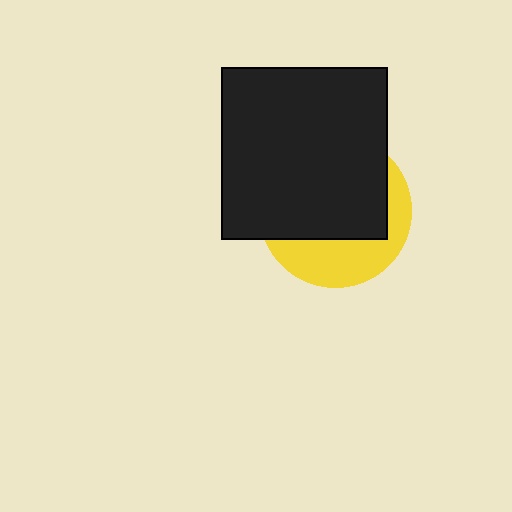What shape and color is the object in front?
The object in front is a black rectangle.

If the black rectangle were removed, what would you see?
You would see the complete yellow circle.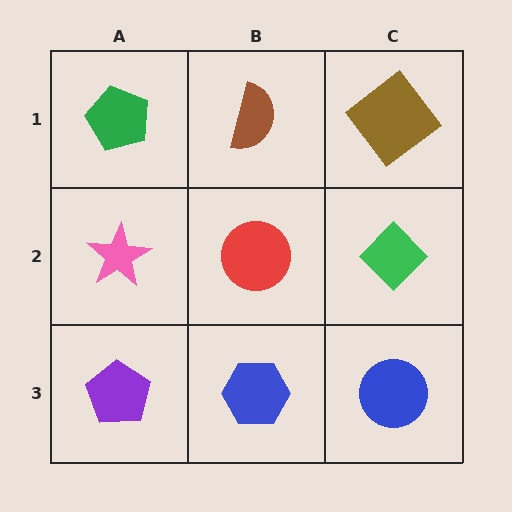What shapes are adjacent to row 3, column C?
A green diamond (row 2, column C), a blue hexagon (row 3, column B).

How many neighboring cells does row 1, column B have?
3.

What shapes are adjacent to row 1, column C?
A green diamond (row 2, column C), a brown semicircle (row 1, column B).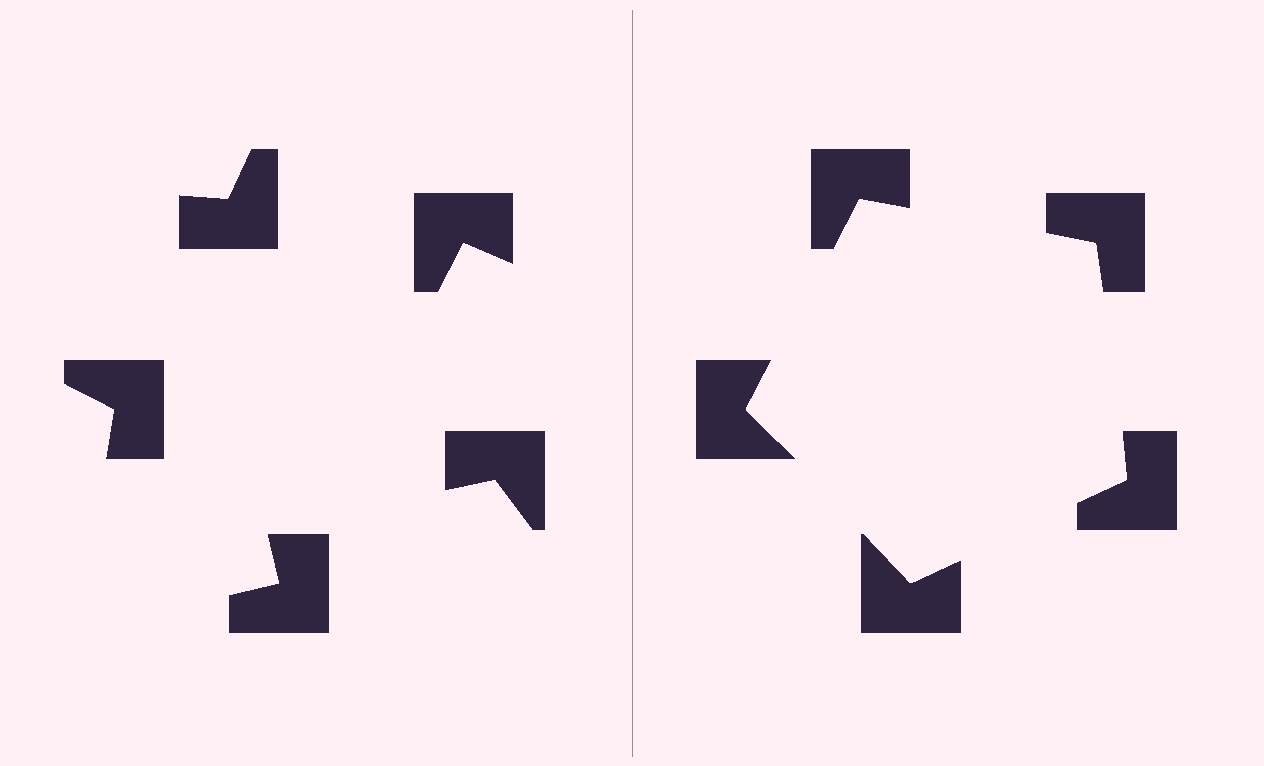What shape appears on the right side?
An illusory pentagon.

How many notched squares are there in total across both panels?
10 — 5 on each side.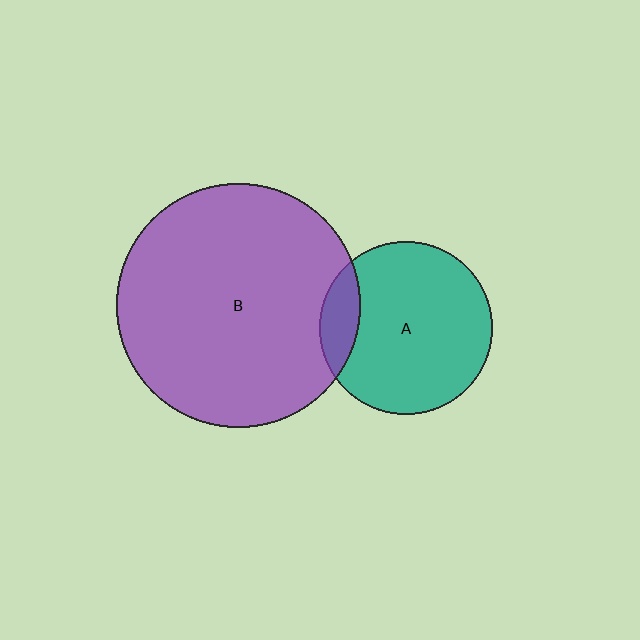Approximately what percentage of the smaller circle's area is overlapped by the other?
Approximately 15%.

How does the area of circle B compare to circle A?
Approximately 2.0 times.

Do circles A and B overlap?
Yes.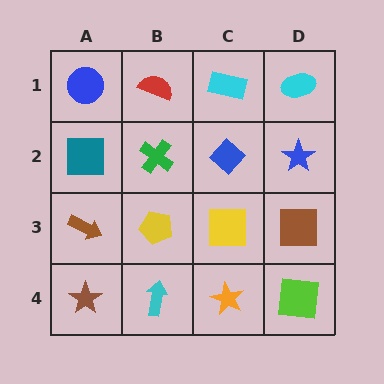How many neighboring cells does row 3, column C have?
4.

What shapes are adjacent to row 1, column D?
A blue star (row 2, column D), a cyan rectangle (row 1, column C).